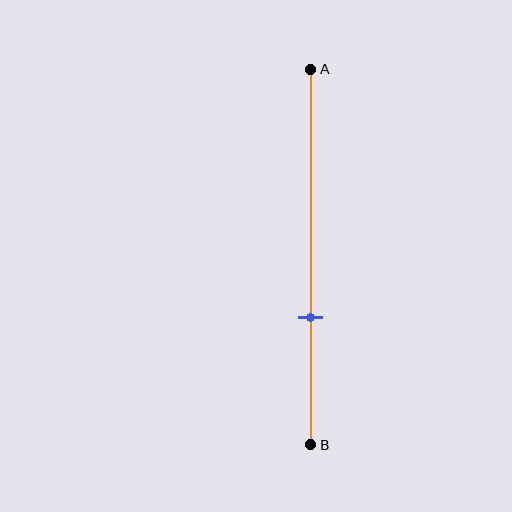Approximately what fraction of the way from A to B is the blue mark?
The blue mark is approximately 65% of the way from A to B.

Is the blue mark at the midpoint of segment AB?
No, the mark is at about 65% from A, not at the 50% midpoint.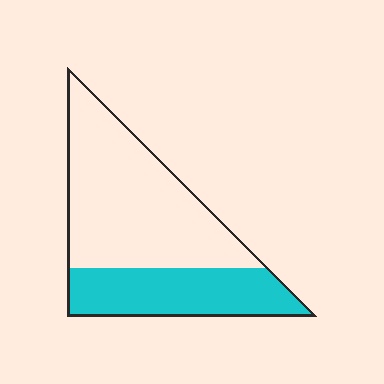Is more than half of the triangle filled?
No.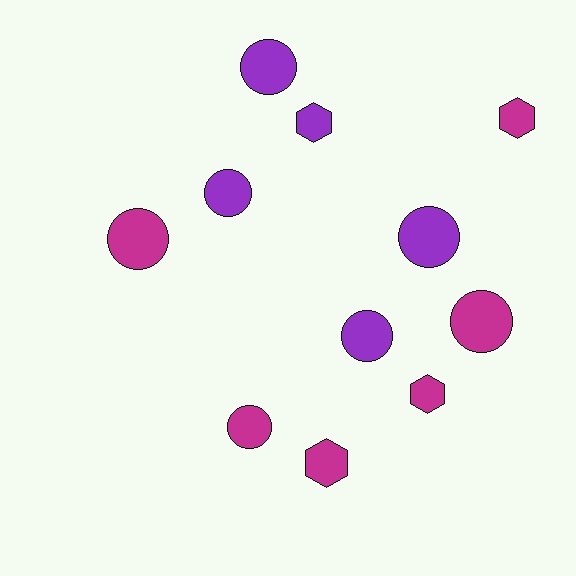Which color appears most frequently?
Magenta, with 6 objects.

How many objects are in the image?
There are 11 objects.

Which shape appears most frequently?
Circle, with 7 objects.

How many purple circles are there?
There are 4 purple circles.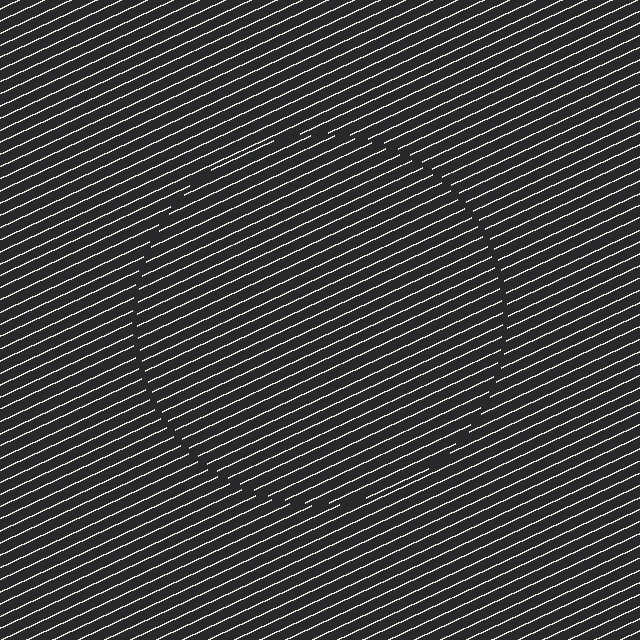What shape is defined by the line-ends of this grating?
An illusory circle. The interior of the shape contains the same grating, shifted by half a period — the contour is defined by the phase discontinuity where line-ends from the inner and outer gratings abut.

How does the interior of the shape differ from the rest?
The interior of the shape contains the same grating, shifted by half a period — the contour is defined by the phase discontinuity where line-ends from the inner and outer gratings abut.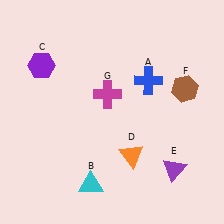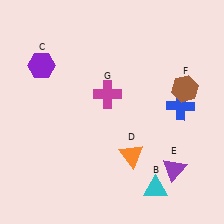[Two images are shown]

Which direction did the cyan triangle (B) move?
The cyan triangle (B) moved right.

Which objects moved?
The objects that moved are: the blue cross (A), the cyan triangle (B).